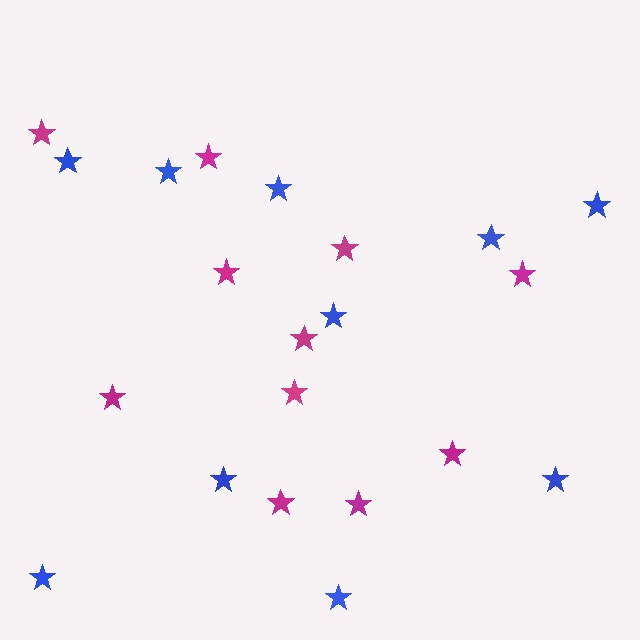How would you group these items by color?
There are 2 groups: one group of blue stars (10) and one group of magenta stars (11).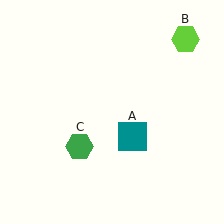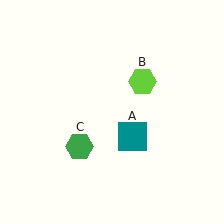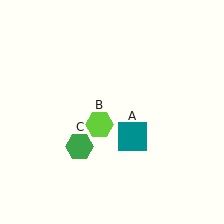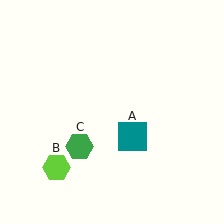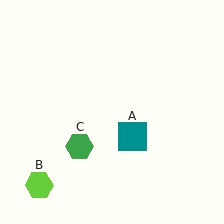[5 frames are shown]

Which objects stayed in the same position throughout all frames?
Teal square (object A) and green hexagon (object C) remained stationary.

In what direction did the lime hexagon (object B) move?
The lime hexagon (object B) moved down and to the left.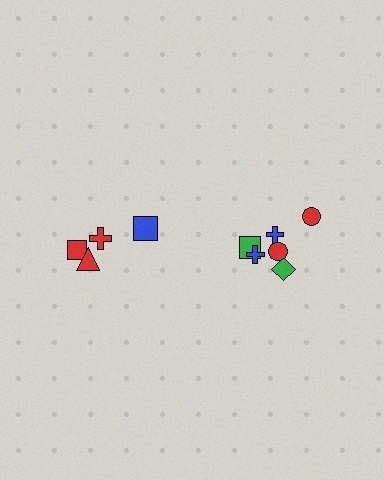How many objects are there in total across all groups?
There are 10 objects.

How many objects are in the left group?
There are 4 objects.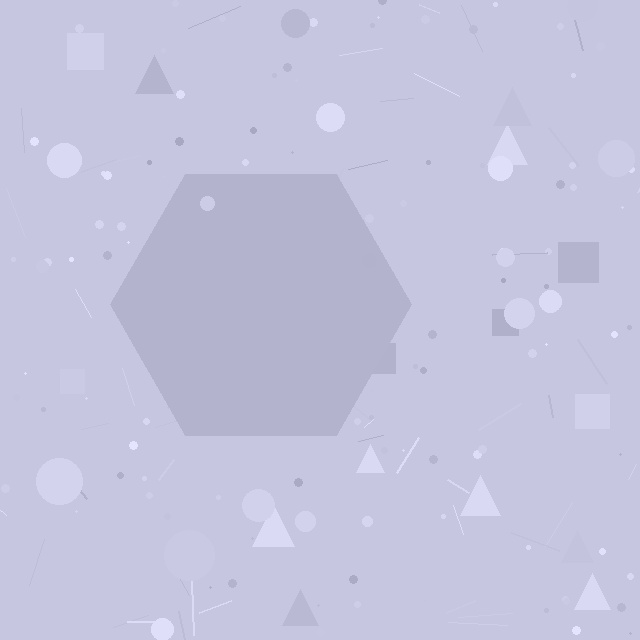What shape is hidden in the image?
A hexagon is hidden in the image.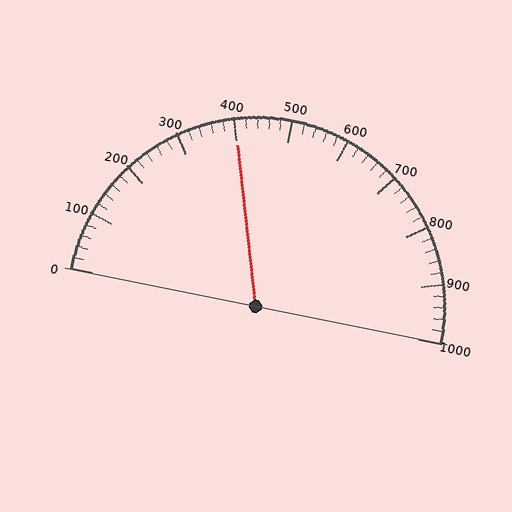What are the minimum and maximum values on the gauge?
The gauge ranges from 0 to 1000.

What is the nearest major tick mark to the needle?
The nearest major tick mark is 400.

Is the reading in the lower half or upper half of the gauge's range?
The reading is in the lower half of the range (0 to 1000).